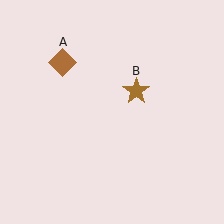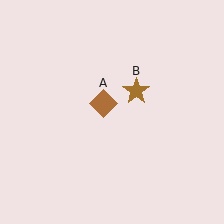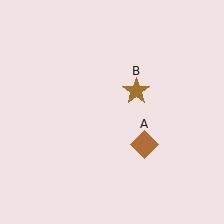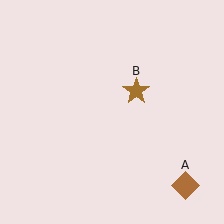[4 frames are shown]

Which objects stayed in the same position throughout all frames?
Brown star (object B) remained stationary.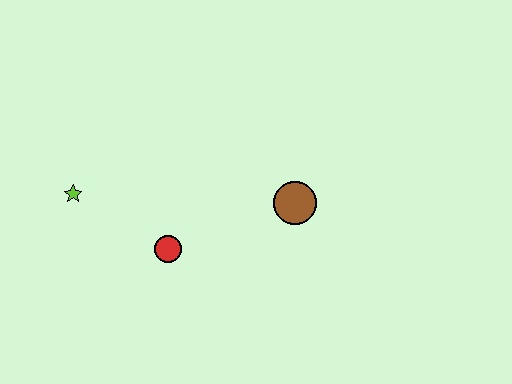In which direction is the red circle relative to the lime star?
The red circle is to the right of the lime star.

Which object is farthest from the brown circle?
The lime star is farthest from the brown circle.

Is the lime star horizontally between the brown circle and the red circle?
No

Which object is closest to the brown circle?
The red circle is closest to the brown circle.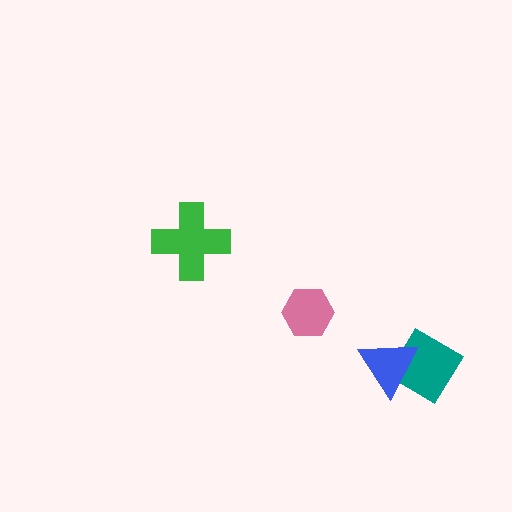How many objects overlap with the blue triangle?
1 object overlaps with the blue triangle.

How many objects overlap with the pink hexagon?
0 objects overlap with the pink hexagon.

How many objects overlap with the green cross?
0 objects overlap with the green cross.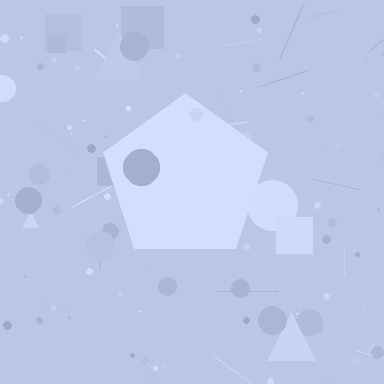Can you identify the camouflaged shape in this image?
The camouflaged shape is a pentagon.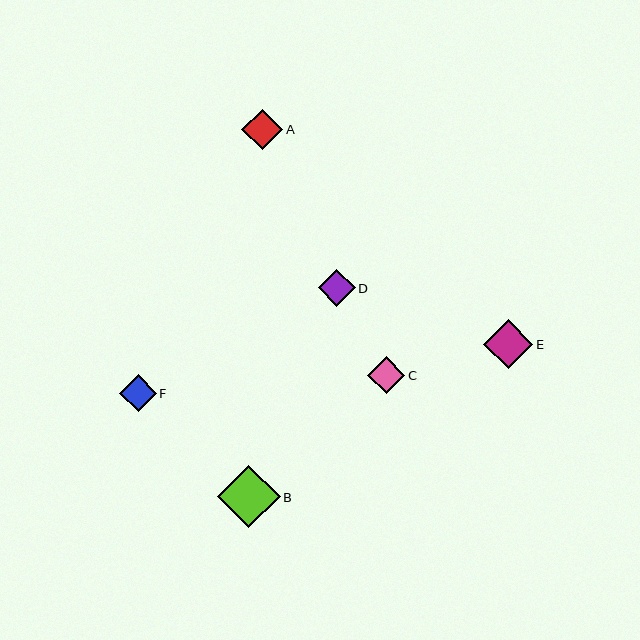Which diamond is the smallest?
Diamond F is the smallest with a size of approximately 37 pixels.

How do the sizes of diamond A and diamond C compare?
Diamond A and diamond C are approximately the same size.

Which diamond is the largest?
Diamond B is the largest with a size of approximately 63 pixels.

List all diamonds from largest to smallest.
From largest to smallest: B, E, A, C, D, F.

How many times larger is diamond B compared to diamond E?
Diamond B is approximately 1.3 times the size of diamond E.